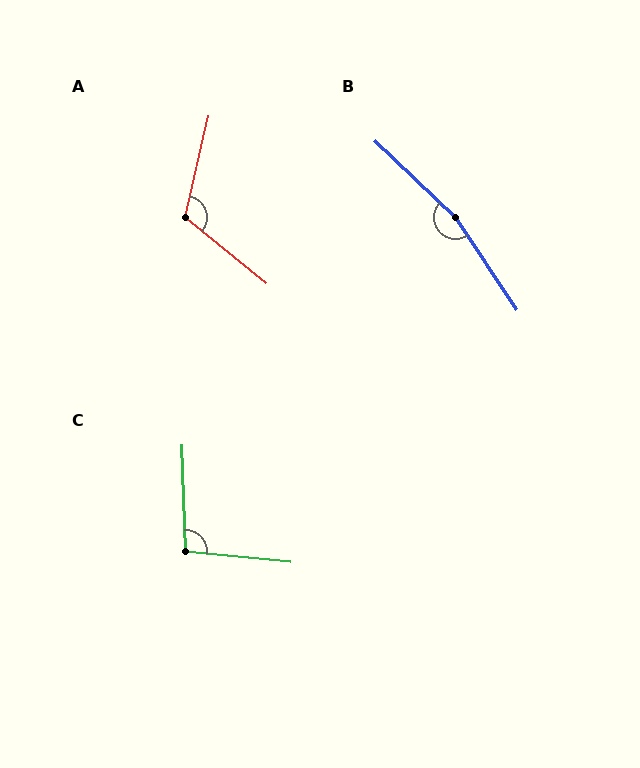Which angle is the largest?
B, at approximately 168 degrees.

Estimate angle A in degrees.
Approximately 116 degrees.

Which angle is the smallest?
C, at approximately 97 degrees.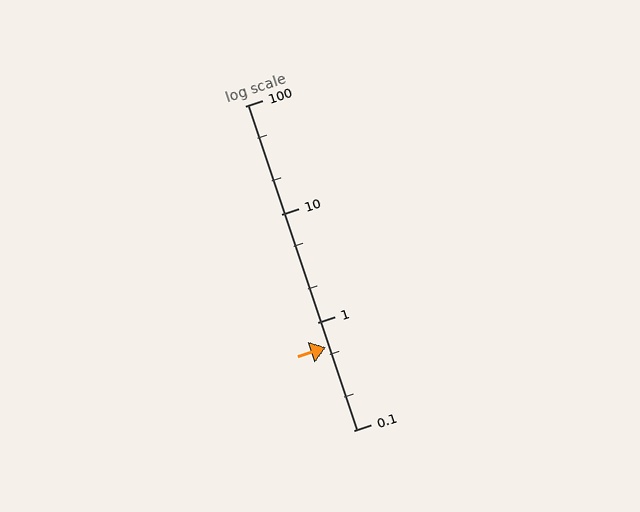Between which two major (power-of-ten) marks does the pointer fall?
The pointer is between 0.1 and 1.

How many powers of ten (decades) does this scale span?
The scale spans 3 decades, from 0.1 to 100.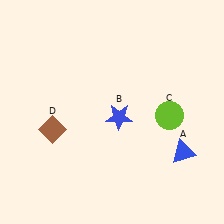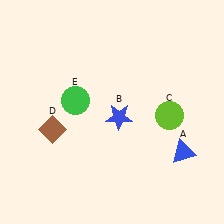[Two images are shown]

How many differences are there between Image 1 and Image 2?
There is 1 difference between the two images.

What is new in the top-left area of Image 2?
A green circle (E) was added in the top-left area of Image 2.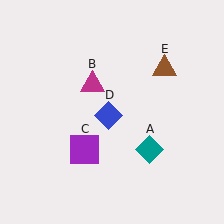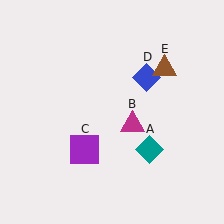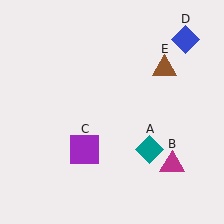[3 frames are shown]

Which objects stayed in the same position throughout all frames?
Teal diamond (object A) and purple square (object C) and brown triangle (object E) remained stationary.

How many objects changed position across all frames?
2 objects changed position: magenta triangle (object B), blue diamond (object D).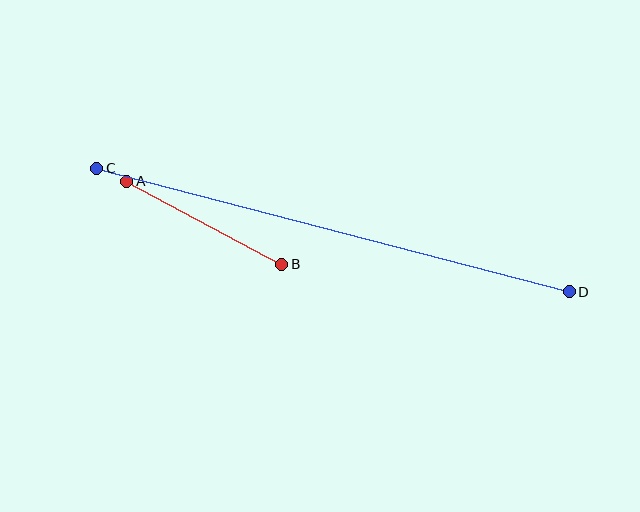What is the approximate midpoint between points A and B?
The midpoint is at approximately (204, 223) pixels.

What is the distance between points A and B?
The distance is approximately 176 pixels.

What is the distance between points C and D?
The distance is approximately 489 pixels.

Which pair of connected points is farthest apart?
Points C and D are farthest apart.